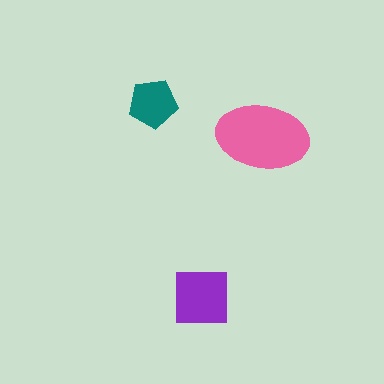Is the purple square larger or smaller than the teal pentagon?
Larger.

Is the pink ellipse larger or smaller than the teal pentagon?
Larger.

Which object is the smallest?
The teal pentagon.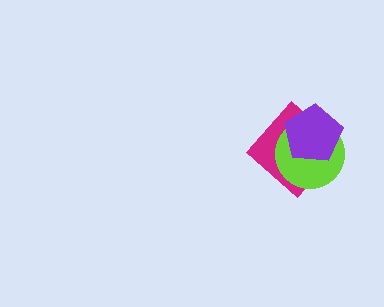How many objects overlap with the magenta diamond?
2 objects overlap with the magenta diamond.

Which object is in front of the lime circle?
The purple pentagon is in front of the lime circle.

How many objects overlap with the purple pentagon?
2 objects overlap with the purple pentagon.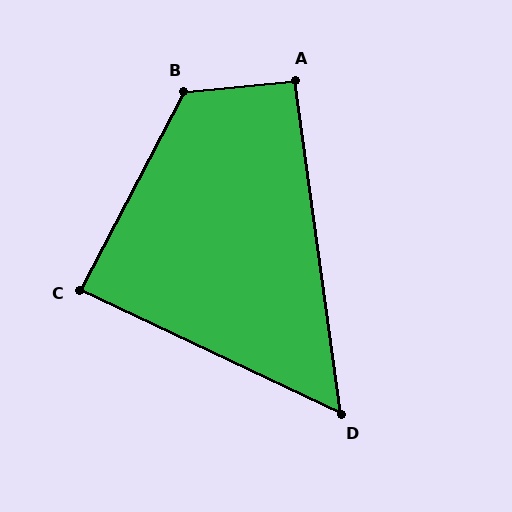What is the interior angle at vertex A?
Approximately 92 degrees (approximately right).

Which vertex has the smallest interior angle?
D, at approximately 57 degrees.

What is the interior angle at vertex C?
Approximately 88 degrees (approximately right).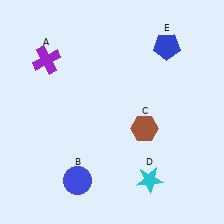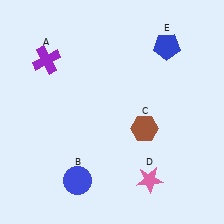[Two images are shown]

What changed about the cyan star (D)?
In Image 1, D is cyan. In Image 2, it changed to pink.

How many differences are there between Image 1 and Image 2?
There is 1 difference between the two images.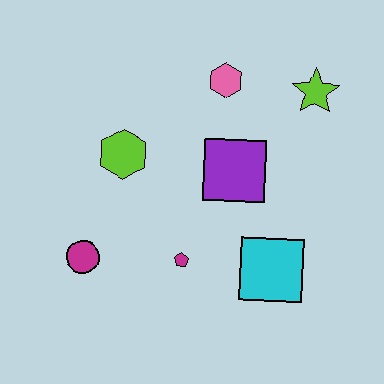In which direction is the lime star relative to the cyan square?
The lime star is above the cyan square.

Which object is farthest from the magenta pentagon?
The lime star is farthest from the magenta pentagon.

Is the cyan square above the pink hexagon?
No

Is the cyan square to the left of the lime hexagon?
No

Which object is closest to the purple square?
The pink hexagon is closest to the purple square.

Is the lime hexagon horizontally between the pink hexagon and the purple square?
No